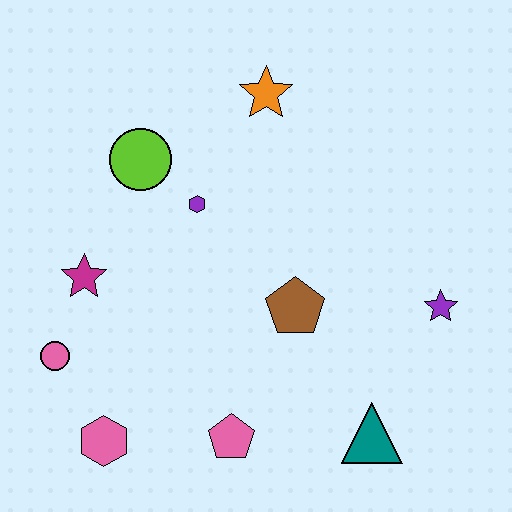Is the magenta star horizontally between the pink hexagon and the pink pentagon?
No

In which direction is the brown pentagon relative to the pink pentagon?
The brown pentagon is above the pink pentagon.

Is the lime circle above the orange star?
No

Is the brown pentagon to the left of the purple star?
Yes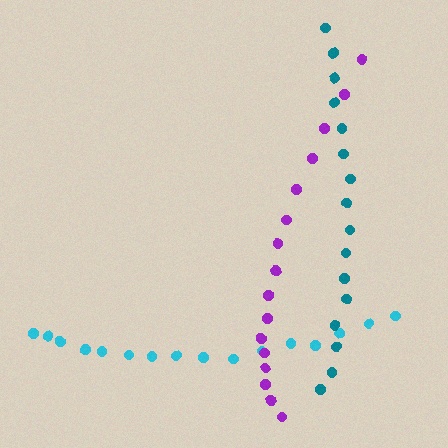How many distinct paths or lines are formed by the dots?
There are 3 distinct paths.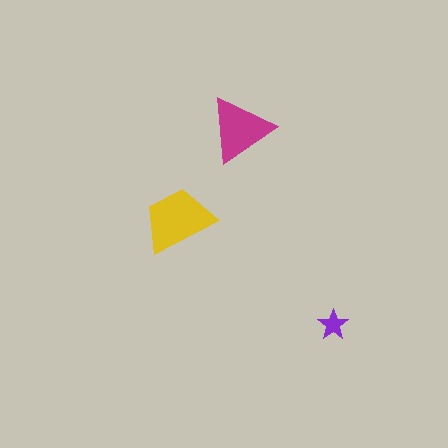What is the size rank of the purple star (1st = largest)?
3rd.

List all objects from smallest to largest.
The purple star, the magenta triangle, the yellow trapezoid.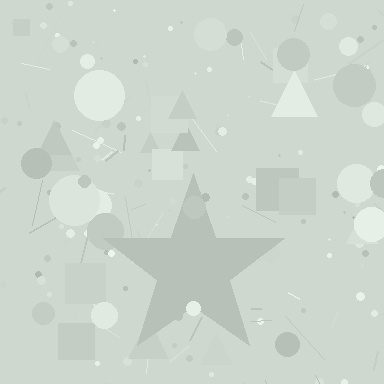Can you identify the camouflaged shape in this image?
The camouflaged shape is a star.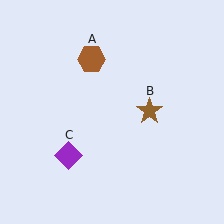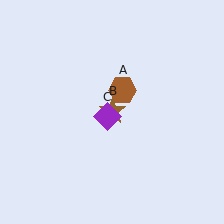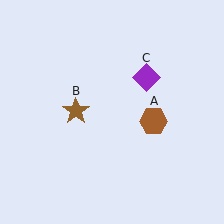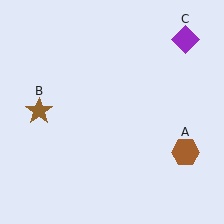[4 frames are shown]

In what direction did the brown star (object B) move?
The brown star (object B) moved left.